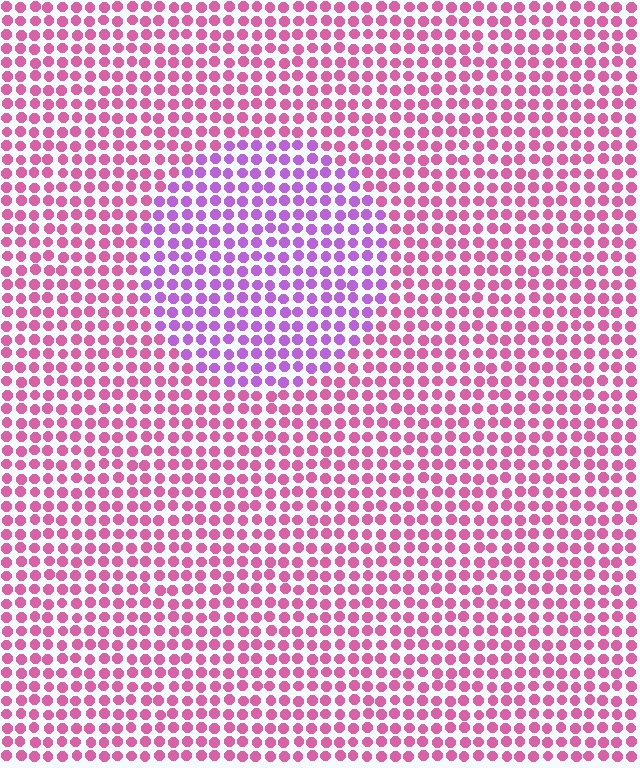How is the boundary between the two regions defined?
The boundary is defined purely by a slight shift in hue (about 41 degrees). Spacing, size, and orientation are identical on both sides.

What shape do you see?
I see a circle.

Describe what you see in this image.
The image is filled with small pink elements in a uniform arrangement. A circle-shaped region is visible where the elements are tinted to a slightly different hue, forming a subtle color boundary.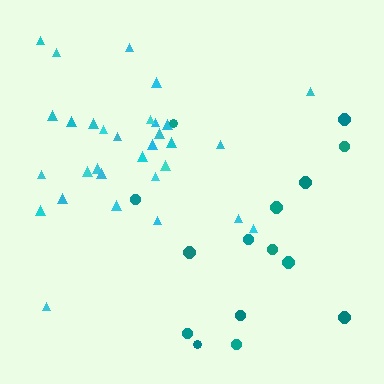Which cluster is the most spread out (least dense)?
Teal.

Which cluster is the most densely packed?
Cyan.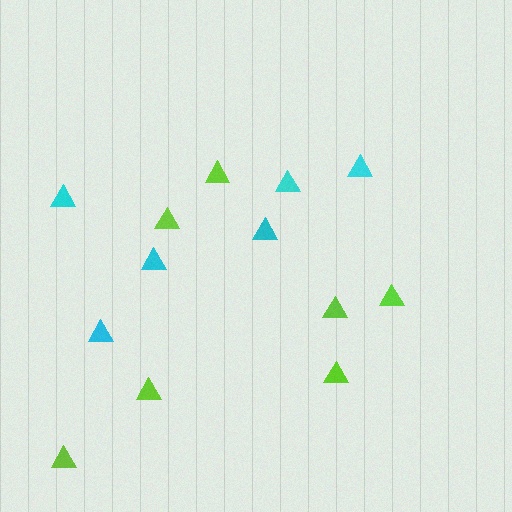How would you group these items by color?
There are 2 groups: one group of lime triangles (7) and one group of cyan triangles (6).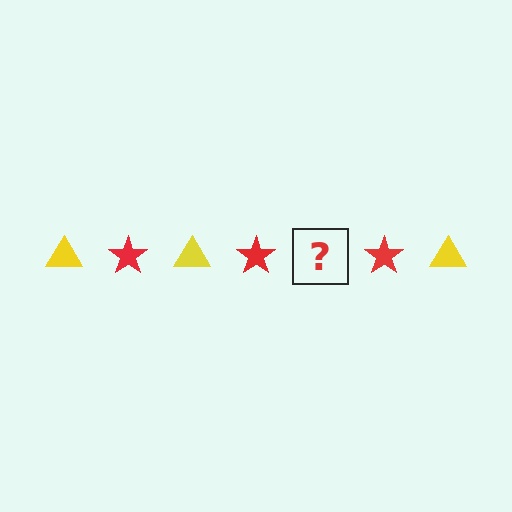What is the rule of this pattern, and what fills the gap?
The rule is that the pattern alternates between yellow triangle and red star. The gap should be filled with a yellow triangle.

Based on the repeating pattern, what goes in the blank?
The blank should be a yellow triangle.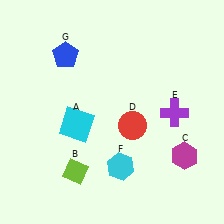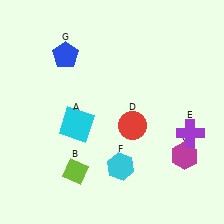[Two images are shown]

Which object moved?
The purple cross (E) moved down.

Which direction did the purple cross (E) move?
The purple cross (E) moved down.